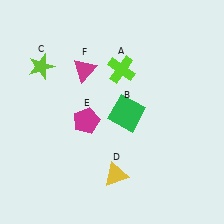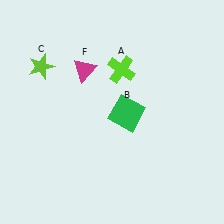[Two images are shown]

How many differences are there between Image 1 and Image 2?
There are 2 differences between the two images.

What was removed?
The magenta pentagon (E), the yellow triangle (D) were removed in Image 2.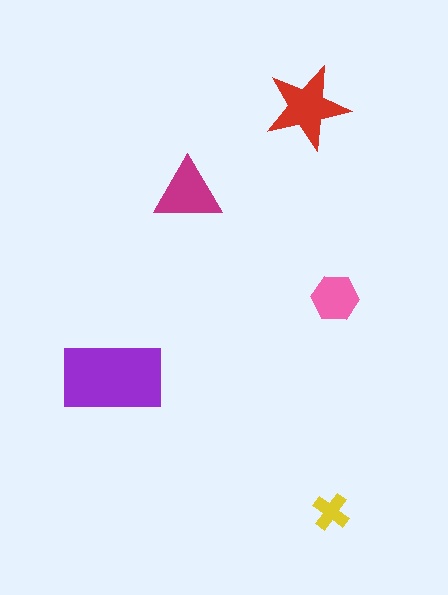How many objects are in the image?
There are 5 objects in the image.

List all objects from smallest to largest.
The yellow cross, the pink hexagon, the magenta triangle, the red star, the purple rectangle.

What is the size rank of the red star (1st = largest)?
2nd.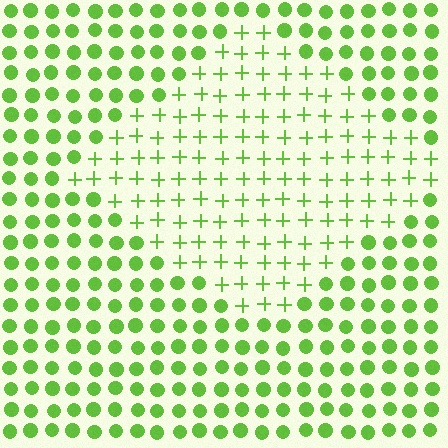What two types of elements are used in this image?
The image uses plus signs inside the diamond region and circles outside it.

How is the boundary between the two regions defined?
The boundary is defined by a change in element shape: plus signs inside vs. circles outside. All elements share the same color and spacing.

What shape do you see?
I see a diamond.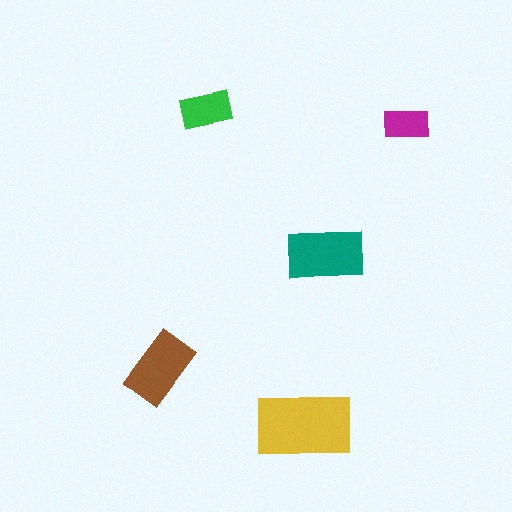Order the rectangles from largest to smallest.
the yellow one, the teal one, the brown one, the green one, the magenta one.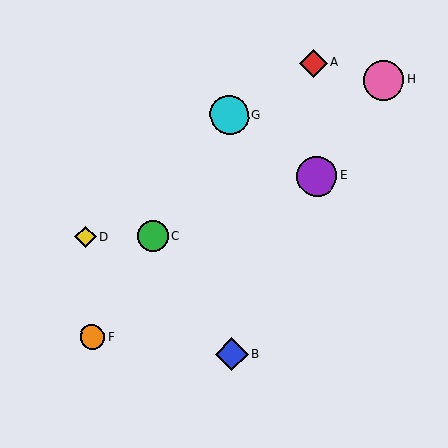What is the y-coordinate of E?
Object E is at y≈176.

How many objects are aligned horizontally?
2 objects (C, D) are aligned horizontally.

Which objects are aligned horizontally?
Objects C, D are aligned horizontally.